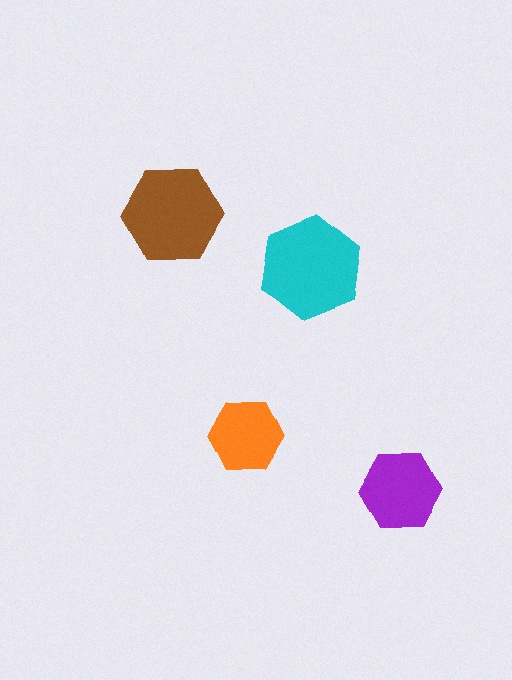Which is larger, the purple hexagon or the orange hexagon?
The purple one.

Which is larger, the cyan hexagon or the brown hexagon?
The cyan one.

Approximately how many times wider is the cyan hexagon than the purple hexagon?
About 1.5 times wider.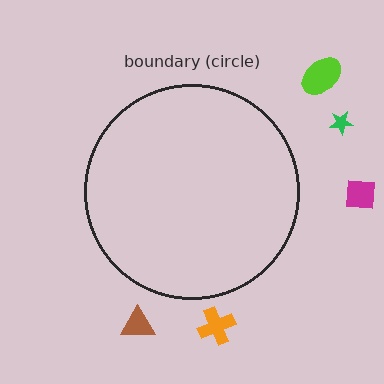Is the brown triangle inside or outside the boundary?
Outside.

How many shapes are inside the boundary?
0 inside, 5 outside.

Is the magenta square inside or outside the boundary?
Outside.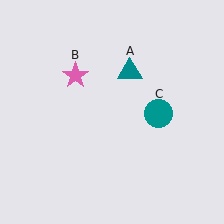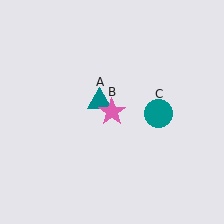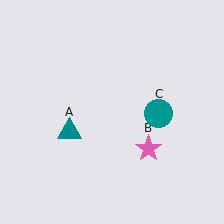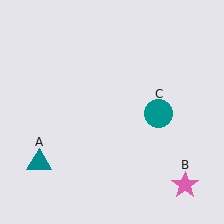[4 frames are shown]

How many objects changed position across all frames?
2 objects changed position: teal triangle (object A), pink star (object B).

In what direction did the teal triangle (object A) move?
The teal triangle (object A) moved down and to the left.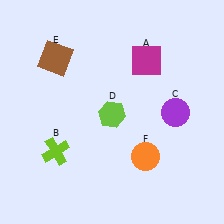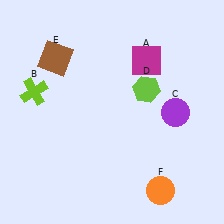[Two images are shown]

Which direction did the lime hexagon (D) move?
The lime hexagon (D) moved right.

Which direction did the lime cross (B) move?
The lime cross (B) moved up.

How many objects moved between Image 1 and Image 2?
3 objects moved between the two images.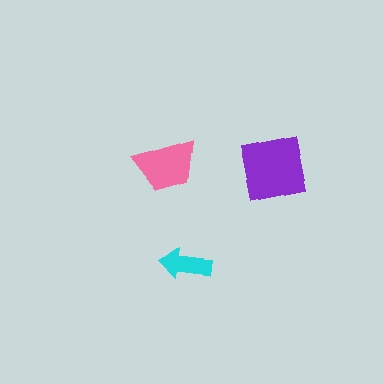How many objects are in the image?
There are 3 objects in the image.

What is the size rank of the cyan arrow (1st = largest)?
3rd.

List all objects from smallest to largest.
The cyan arrow, the pink trapezoid, the purple square.